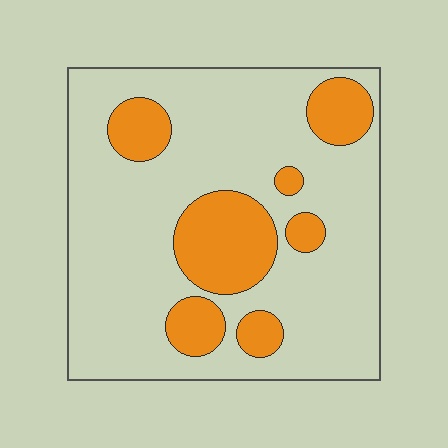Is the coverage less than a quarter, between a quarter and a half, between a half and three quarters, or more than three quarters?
Less than a quarter.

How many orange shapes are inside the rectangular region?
7.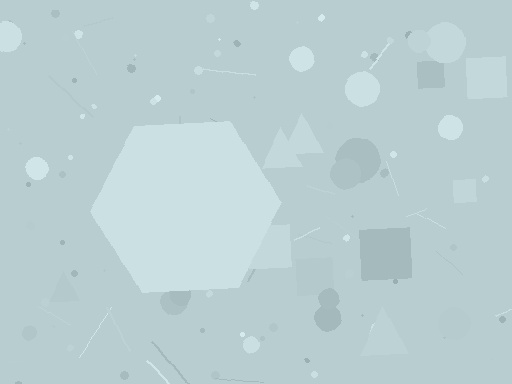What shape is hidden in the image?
A hexagon is hidden in the image.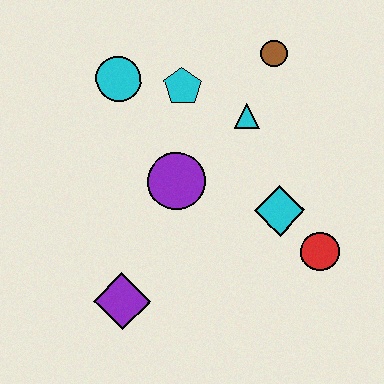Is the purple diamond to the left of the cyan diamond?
Yes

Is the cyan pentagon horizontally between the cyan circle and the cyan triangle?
Yes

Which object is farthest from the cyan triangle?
The purple diamond is farthest from the cyan triangle.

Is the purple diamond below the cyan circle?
Yes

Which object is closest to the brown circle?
The cyan triangle is closest to the brown circle.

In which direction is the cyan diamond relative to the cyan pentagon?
The cyan diamond is below the cyan pentagon.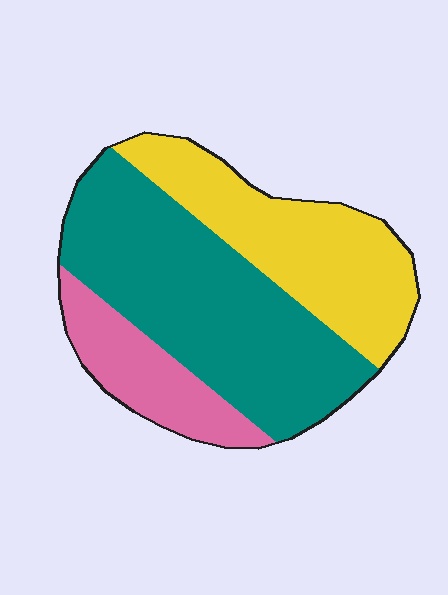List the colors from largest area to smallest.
From largest to smallest: teal, yellow, pink.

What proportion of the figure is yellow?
Yellow covers 33% of the figure.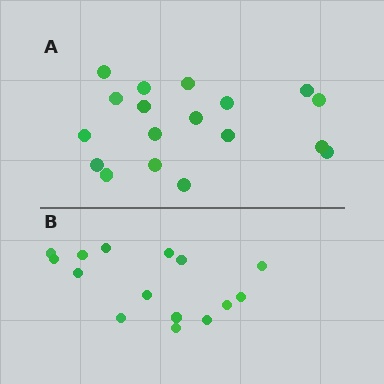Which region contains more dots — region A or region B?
Region A (the top region) has more dots.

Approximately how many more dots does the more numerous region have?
Region A has just a few more — roughly 2 or 3 more dots than region B.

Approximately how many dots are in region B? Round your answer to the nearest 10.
About 20 dots. (The exact count is 15, which rounds to 20.)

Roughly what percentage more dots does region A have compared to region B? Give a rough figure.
About 20% more.